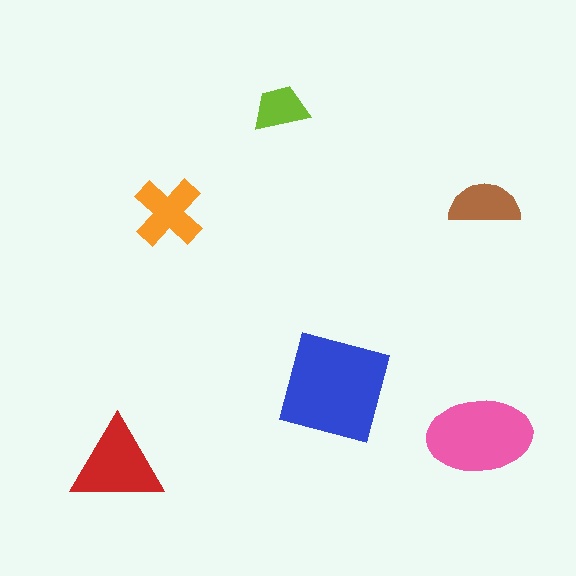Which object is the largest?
The blue square.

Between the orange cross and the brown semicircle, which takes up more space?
The orange cross.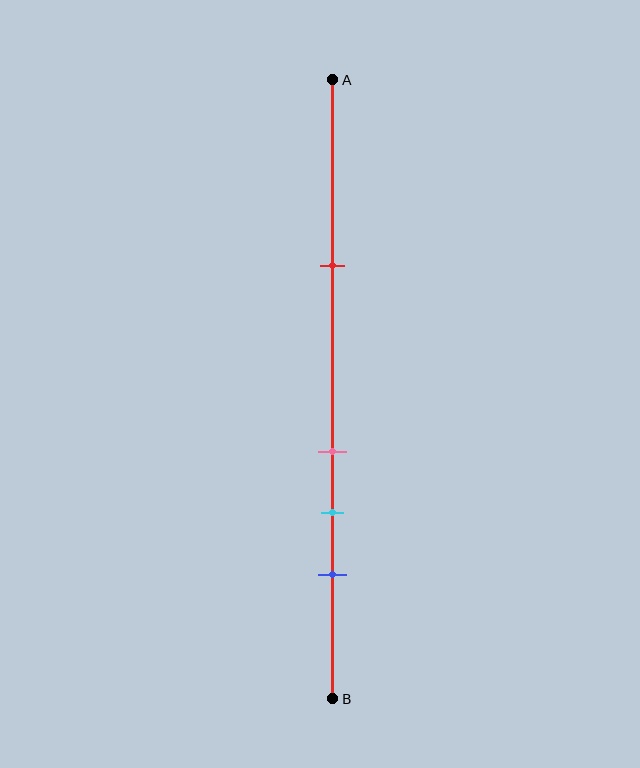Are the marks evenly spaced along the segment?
No, the marks are not evenly spaced.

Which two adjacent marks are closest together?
The pink and cyan marks are the closest adjacent pair.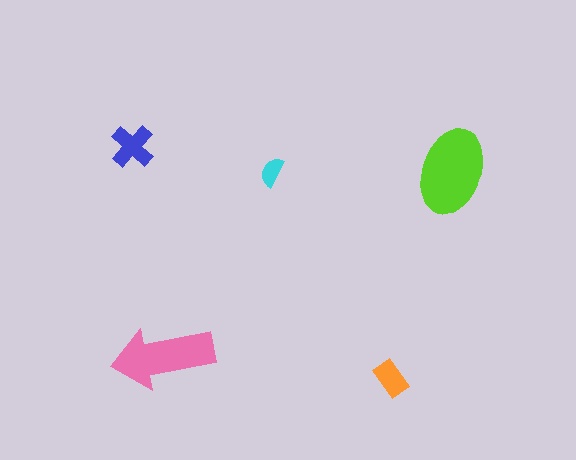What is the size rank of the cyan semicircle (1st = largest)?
5th.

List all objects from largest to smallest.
The lime ellipse, the pink arrow, the blue cross, the orange rectangle, the cyan semicircle.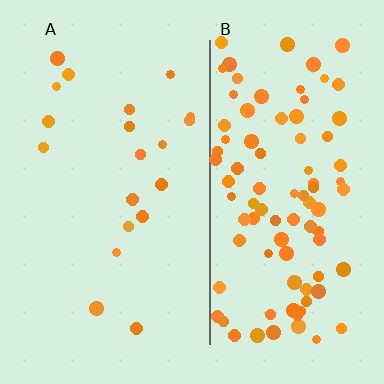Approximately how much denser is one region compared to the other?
Approximately 4.8× — region B over region A.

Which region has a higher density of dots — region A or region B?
B (the right).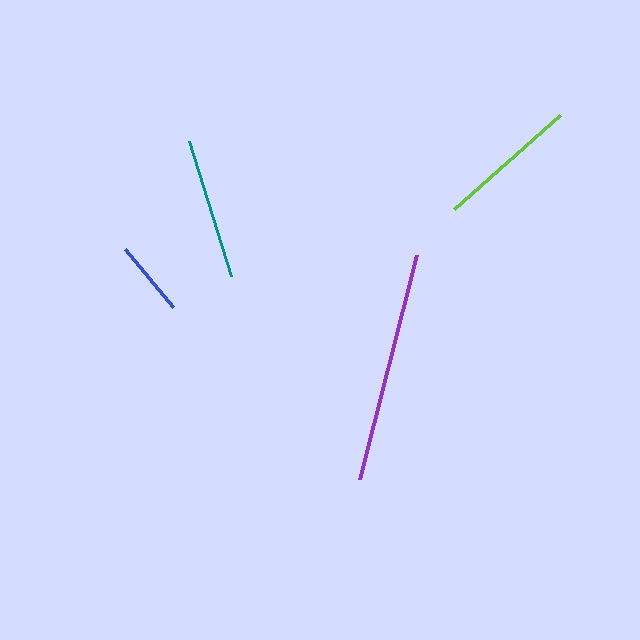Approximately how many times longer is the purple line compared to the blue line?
The purple line is approximately 3.1 times the length of the blue line.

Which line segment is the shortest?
The blue line is the shortest at approximately 75 pixels.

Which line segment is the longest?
The purple line is the longest at approximately 231 pixels.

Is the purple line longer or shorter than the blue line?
The purple line is longer than the blue line.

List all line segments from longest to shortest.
From longest to shortest: purple, lime, teal, blue.